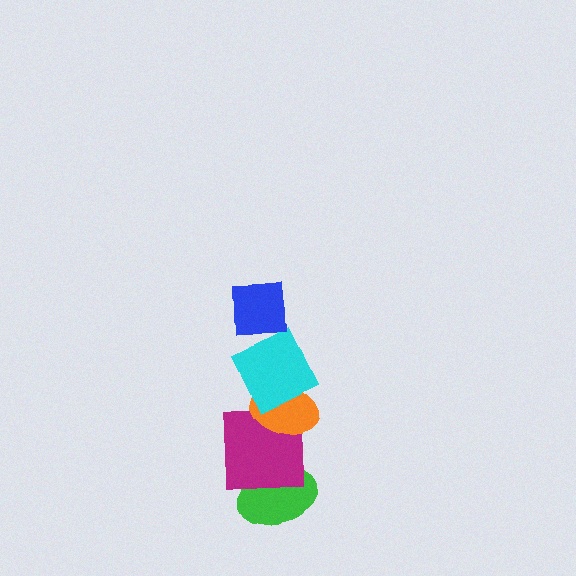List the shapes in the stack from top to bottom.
From top to bottom: the blue square, the cyan square, the orange ellipse, the magenta square, the green ellipse.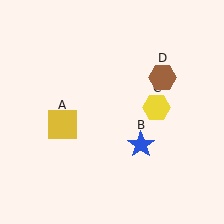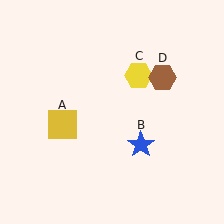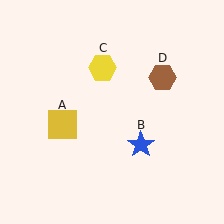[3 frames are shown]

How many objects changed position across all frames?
1 object changed position: yellow hexagon (object C).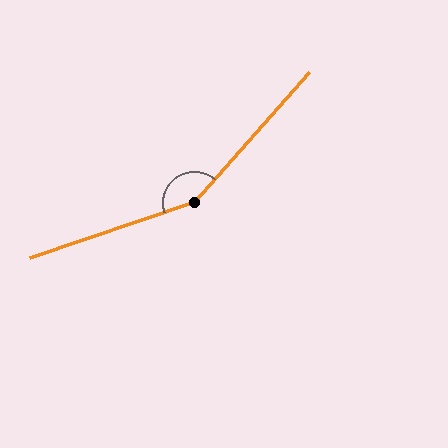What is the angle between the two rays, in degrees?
Approximately 150 degrees.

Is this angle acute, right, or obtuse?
It is obtuse.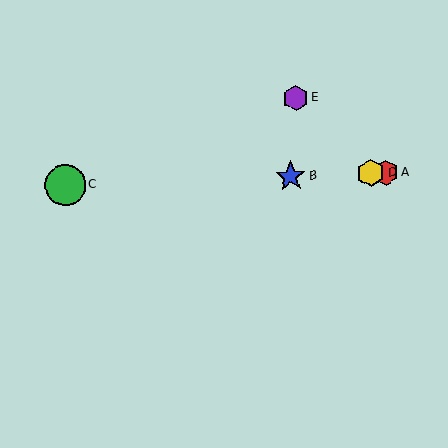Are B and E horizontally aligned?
No, B is at y≈176 and E is at y≈98.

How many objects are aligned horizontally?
4 objects (A, B, C, D) are aligned horizontally.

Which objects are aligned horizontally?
Objects A, B, C, D are aligned horizontally.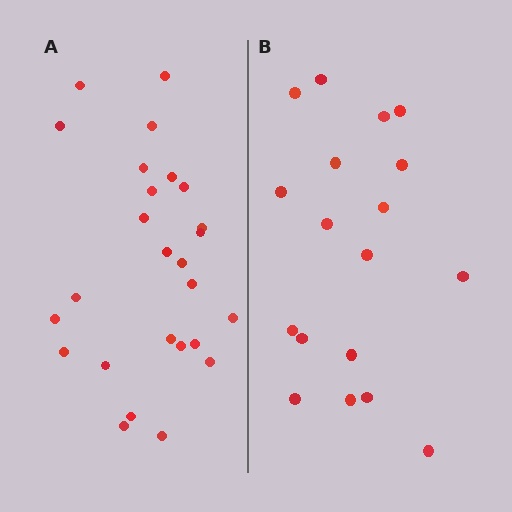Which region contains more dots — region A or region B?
Region A (the left region) has more dots.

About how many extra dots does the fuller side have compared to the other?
Region A has roughly 8 or so more dots than region B.